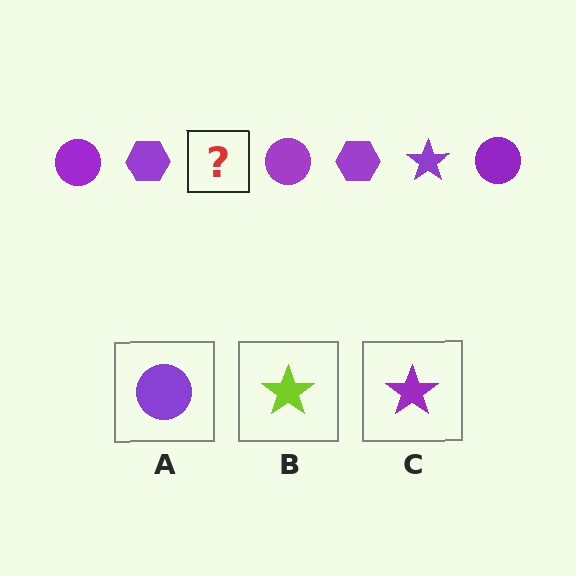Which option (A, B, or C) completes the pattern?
C.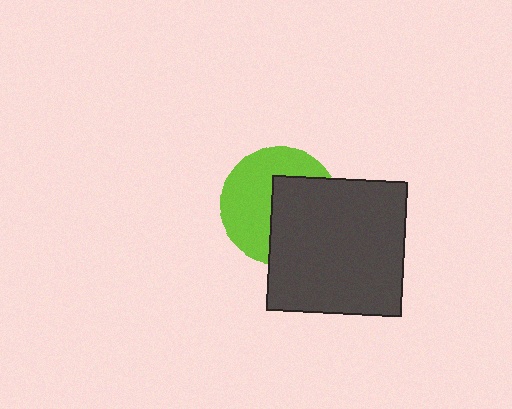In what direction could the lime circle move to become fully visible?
The lime circle could move left. That would shift it out from behind the dark gray square entirely.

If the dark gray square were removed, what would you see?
You would see the complete lime circle.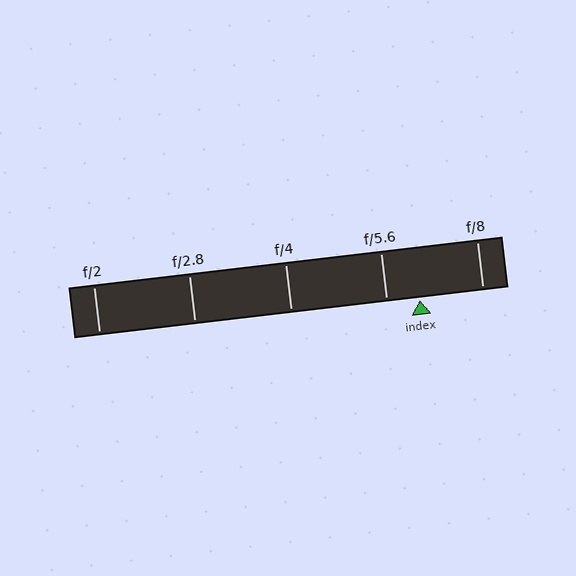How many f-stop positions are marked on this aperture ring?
There are 5 f-stop positions marked.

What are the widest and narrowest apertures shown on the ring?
The widest aperture shown is f/2 and the narrowest is f/8.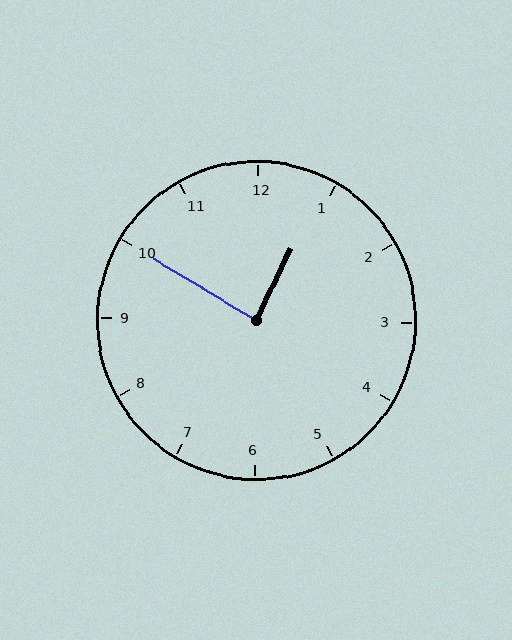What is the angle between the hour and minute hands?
Approximately 85 degrees.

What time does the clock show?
12:50.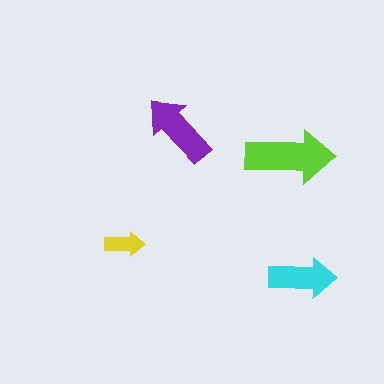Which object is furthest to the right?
The cyan arrow is rightmost.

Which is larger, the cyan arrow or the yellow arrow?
The cyan one.